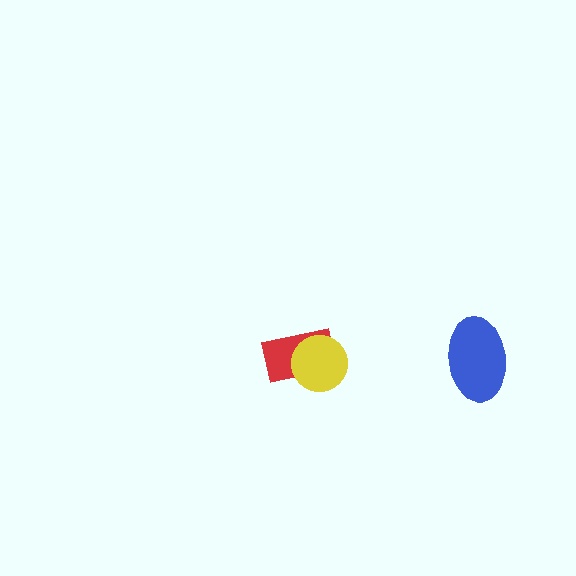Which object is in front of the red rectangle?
The yellow circle is in front of the red rectangle.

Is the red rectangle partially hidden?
Yes, it is partially covered by another shape.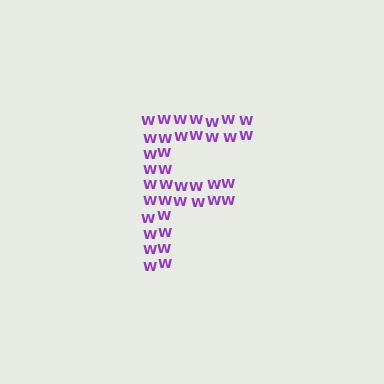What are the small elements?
The small elements are letter W's.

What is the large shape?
The large shape is the letter F.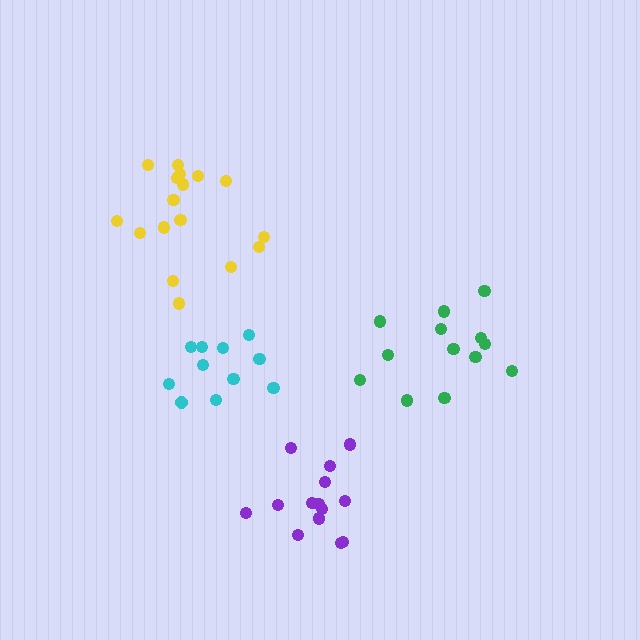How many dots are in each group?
Group 1: 14 dots, Group 2: 13 dots, Group 3: 11 dots, Group 4: 17 dots (55 total).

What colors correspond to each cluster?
The clusters are colored: purple, green, cyan, yellow.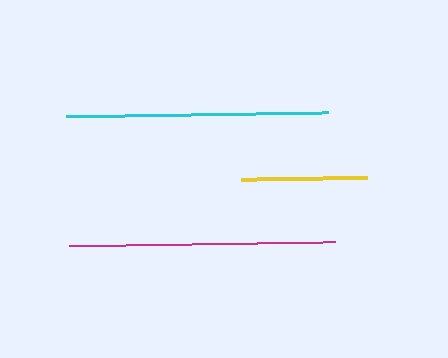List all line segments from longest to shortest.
From longest to shortest: magenta, cyan, yellow.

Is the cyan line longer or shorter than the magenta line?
The magenta line is longer than the cyan line.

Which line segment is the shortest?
The yellow line is the shortest at approximately 126 pixels.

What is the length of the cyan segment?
The cyan segment is approximately 262 pixels long.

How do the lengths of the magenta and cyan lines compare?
The magenta and cyan lines are approximately the same length.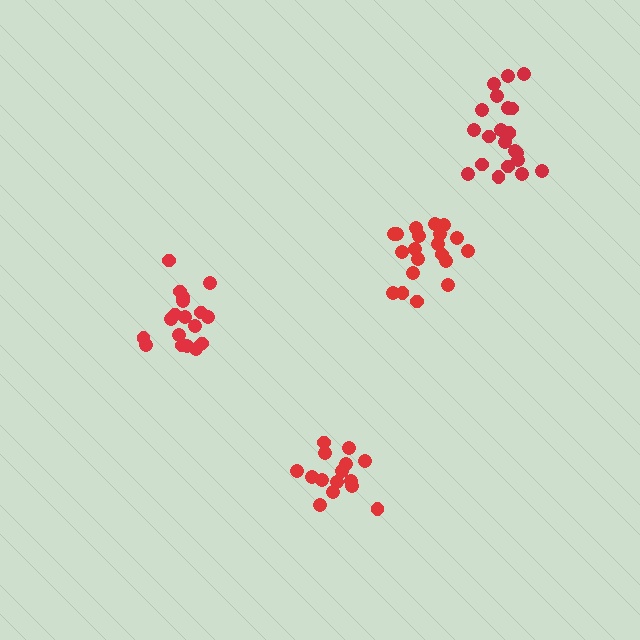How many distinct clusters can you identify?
There are 4 distinct clusters.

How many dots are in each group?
Group 1: 20 dots, Group 2: 18 dots, Group 3: 15 dots, Group 4: 21 dots (74 total).